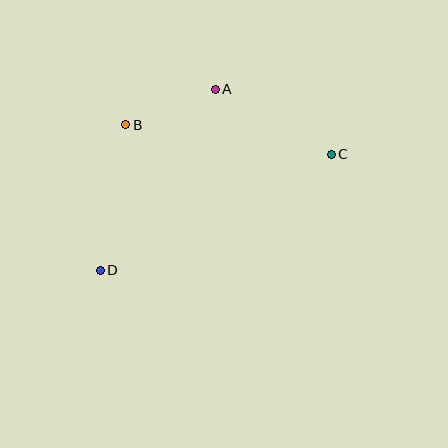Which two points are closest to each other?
Points A and B are closest to each other.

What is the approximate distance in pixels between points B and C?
The distance between B and C is approximately 208 pixels.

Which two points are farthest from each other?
Points C and D are farthest from each other.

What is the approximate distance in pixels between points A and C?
The distance between A and C is approximately 133 pixels.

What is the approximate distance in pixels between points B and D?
The distance between B and D is approximately 148 pixels.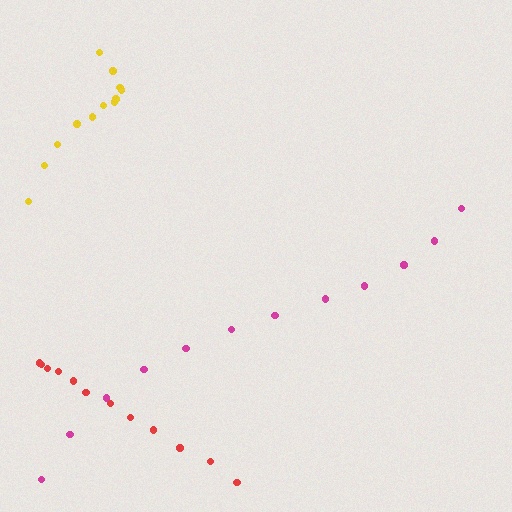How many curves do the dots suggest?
There are 3 distinct paths.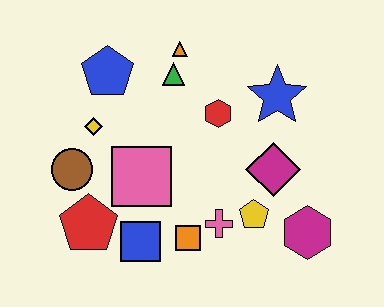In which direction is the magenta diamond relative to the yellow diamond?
The magenta diamond is to the right of the yellow diamond.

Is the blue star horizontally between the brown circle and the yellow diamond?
No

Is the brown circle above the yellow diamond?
No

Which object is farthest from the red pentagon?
The blue star is farthest from the red pentagon.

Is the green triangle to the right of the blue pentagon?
Yes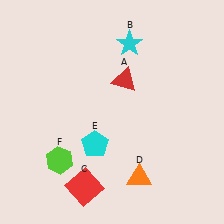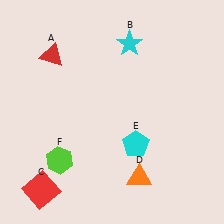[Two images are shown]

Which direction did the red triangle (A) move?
The red triangle (A) moved left.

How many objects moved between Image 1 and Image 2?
3 objects moved between the two images.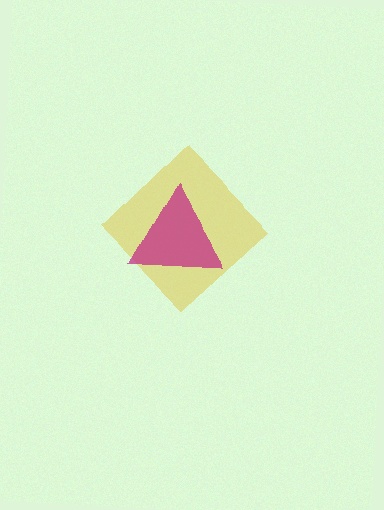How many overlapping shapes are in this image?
There are 2 overlapping shapes in the image.